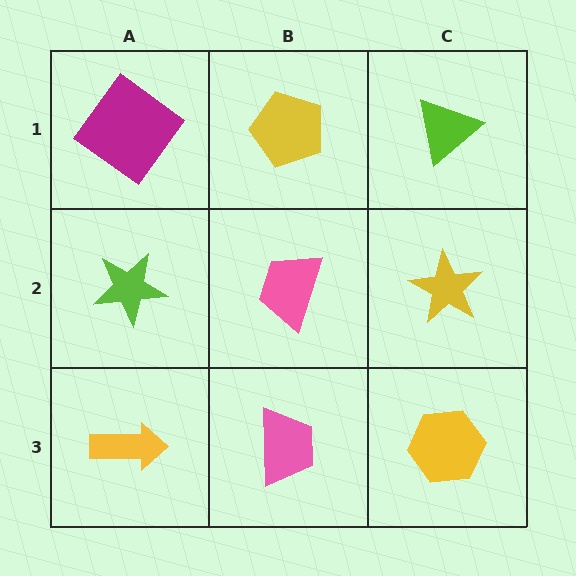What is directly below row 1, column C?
A yellow star.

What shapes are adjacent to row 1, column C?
A yellow star (row 2, column C), a yellow pentagon (row 1, column B).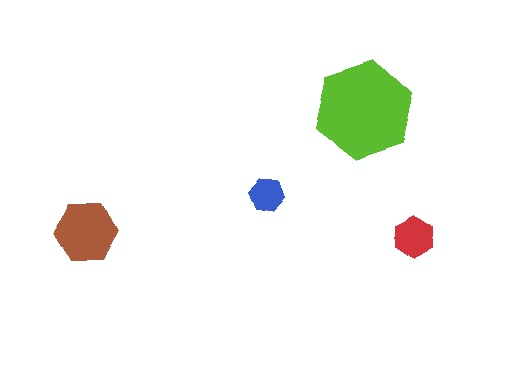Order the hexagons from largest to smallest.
the lime one, the brown one, the red one, the blue one.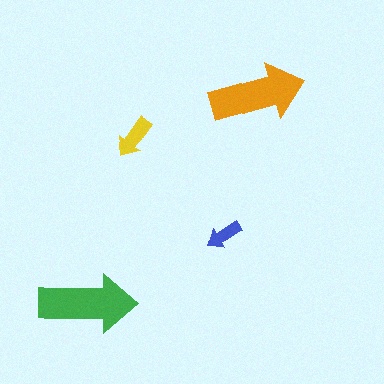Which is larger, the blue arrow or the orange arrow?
The orange one.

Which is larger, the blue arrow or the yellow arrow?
The yellow one.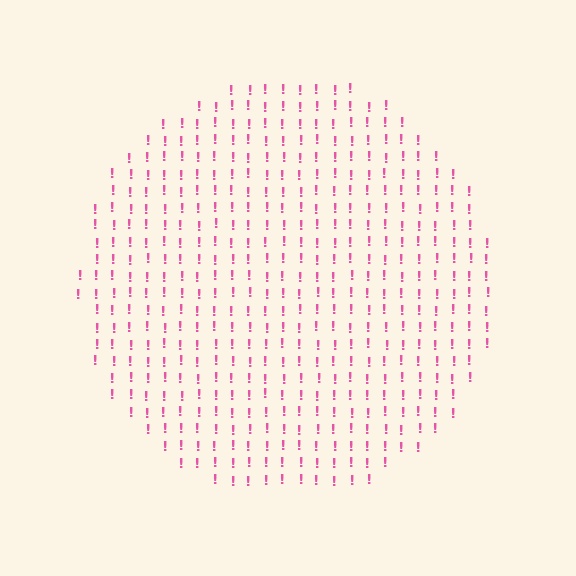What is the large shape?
The large shape is a circle.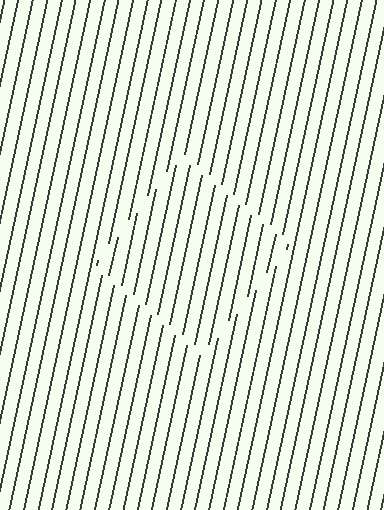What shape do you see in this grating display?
An illusory square. The interior of the shape contains the same grating, shifted by half a period — the contour is defined by the phase discontinuity where line-ends from the inner and outer gratings abut.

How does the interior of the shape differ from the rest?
The interior of the shape contains the same grating, shifted by half a period — the contour is defined by the phase discontinuity where line-ends from the inner and outer gratings abut.